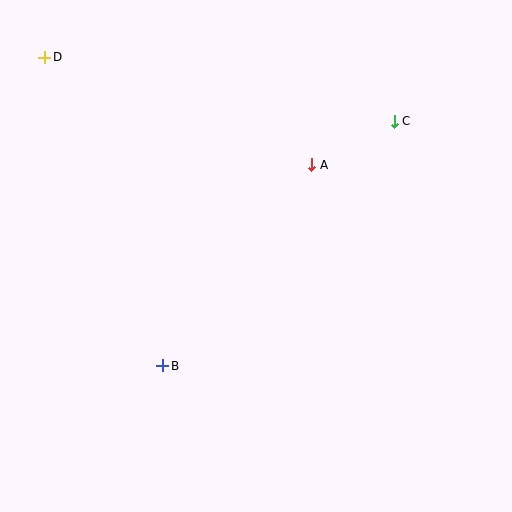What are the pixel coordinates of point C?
Point C is at (394, 121).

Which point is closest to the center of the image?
Point A at (312, 165) is closest to the center.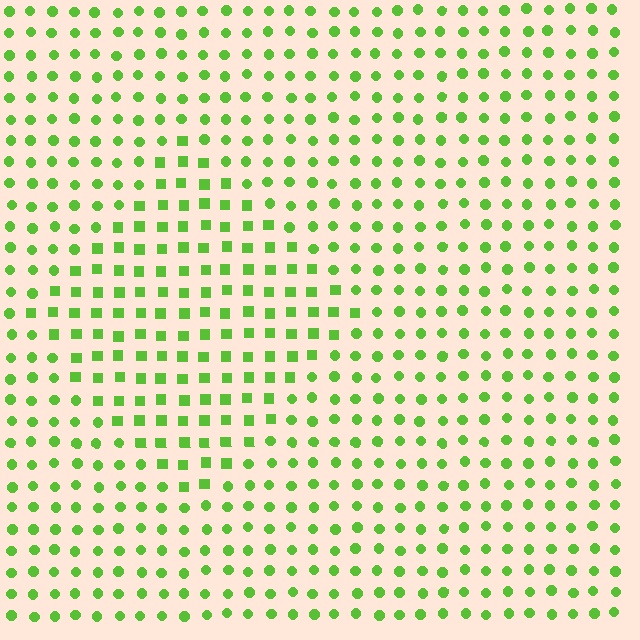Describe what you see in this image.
The image is filled with small lime elements arranged in a uniform grid. A diamond-shaped region contains squares, while the surrounding area contains circles. The boundary is defined purely by the change in element shape.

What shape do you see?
I see a diamond.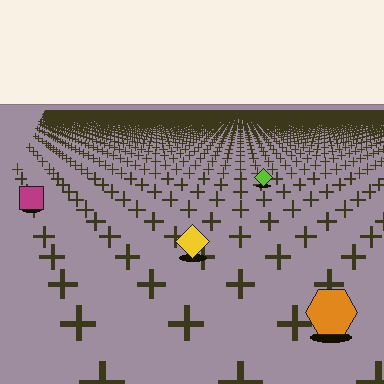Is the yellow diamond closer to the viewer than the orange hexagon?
No. The orange hexagon is closer — you can tell from the texture gradient: the ground texture is coarser near it.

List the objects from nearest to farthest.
From nearest to farthest: the orange hexagon, the yellow diamond, the magenta square, the lime diamond.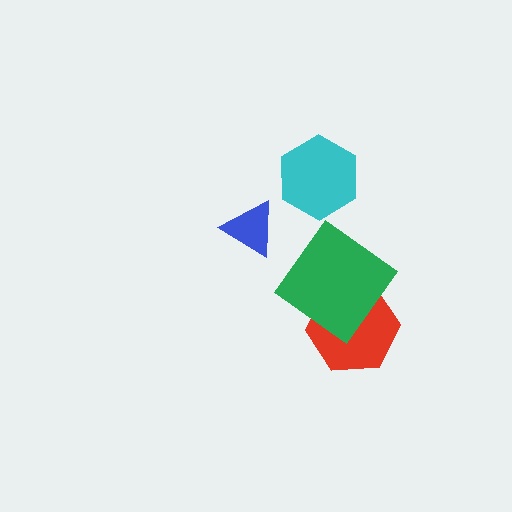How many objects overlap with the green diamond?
1 object overlaps with the green diamond.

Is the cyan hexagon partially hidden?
No, no other shape covers it.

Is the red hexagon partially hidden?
Yes, it is partially covered by another shape.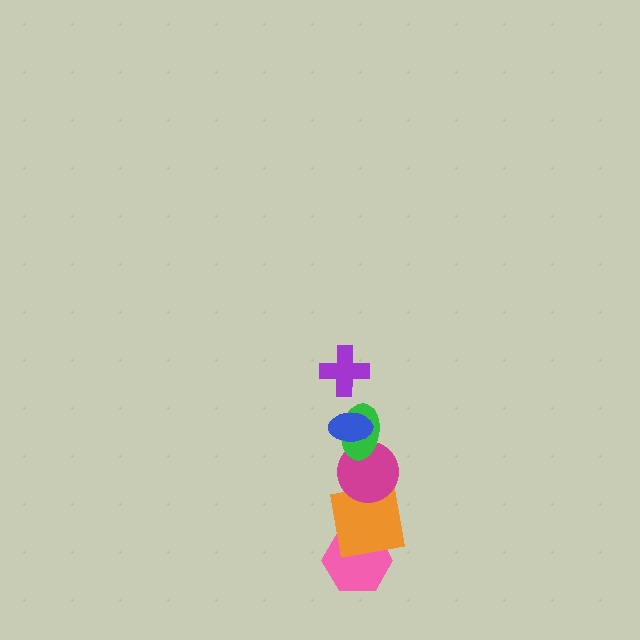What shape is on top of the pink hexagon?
The orange square is on top of the pink hexagon.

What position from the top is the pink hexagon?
The pink hexagon is 6th from the top.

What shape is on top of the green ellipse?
The blue ellipse is on top of the green ellipse.